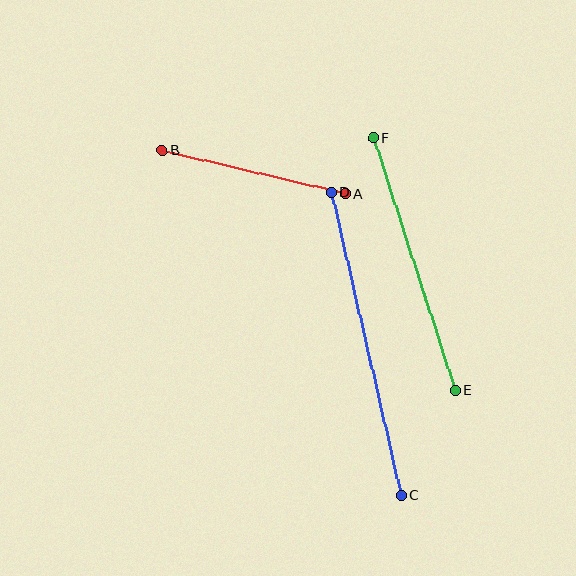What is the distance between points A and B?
The distance is approximately 188 pixels.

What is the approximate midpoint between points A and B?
The midpoint is at approximately (254, 172) pixels.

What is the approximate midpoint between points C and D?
The midpoint is at approximately (366, 344) pixels.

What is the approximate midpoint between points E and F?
The midpoint is at approximately (414, 264) pixels.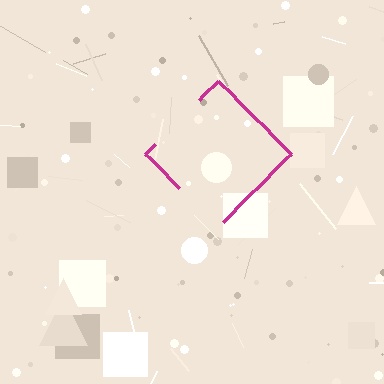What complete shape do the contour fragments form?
The contour fragments form a diamond.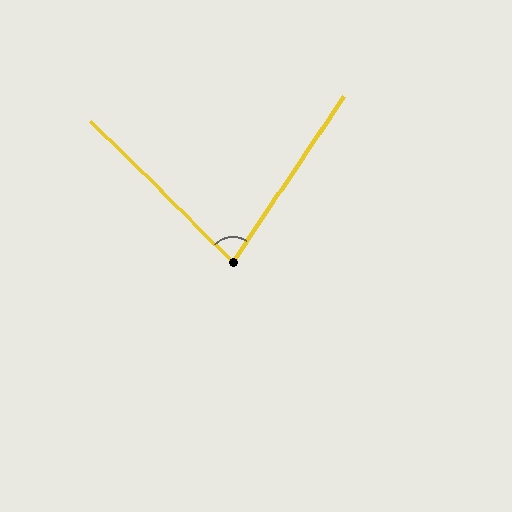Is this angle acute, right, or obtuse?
It is acute.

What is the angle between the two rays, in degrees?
Approximately 79 degrees.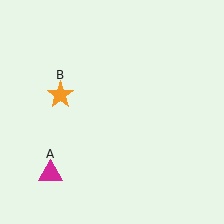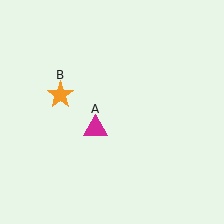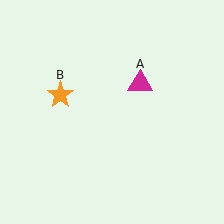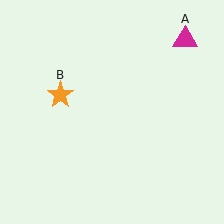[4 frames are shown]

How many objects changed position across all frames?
1 object changed position: magenta triangle (object A).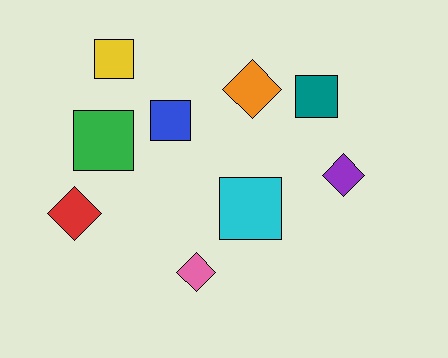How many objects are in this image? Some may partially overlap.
There are 9 objects.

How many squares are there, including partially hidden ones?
There are 5 squares.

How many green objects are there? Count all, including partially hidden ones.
There is 1 green object.